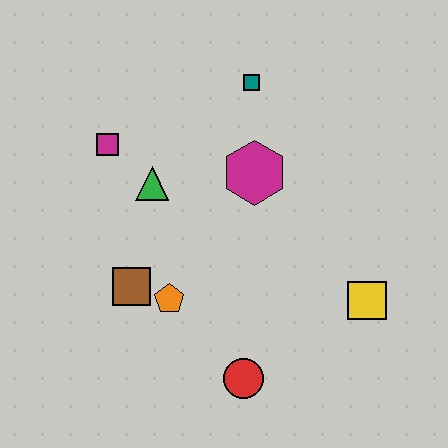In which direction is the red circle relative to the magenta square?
The red circle is below the magenta square.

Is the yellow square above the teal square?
No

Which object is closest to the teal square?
The magenta hexagon is closest to the teal square.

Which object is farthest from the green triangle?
The yellow square is farthest from the green triangle.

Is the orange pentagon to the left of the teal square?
Yes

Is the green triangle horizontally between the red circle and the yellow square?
No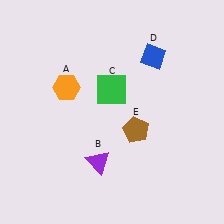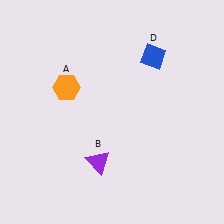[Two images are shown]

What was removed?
The brown pentagon (E), the green square (C) were removed in Image 2.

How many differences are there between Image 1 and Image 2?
There are 2 differences between the two images.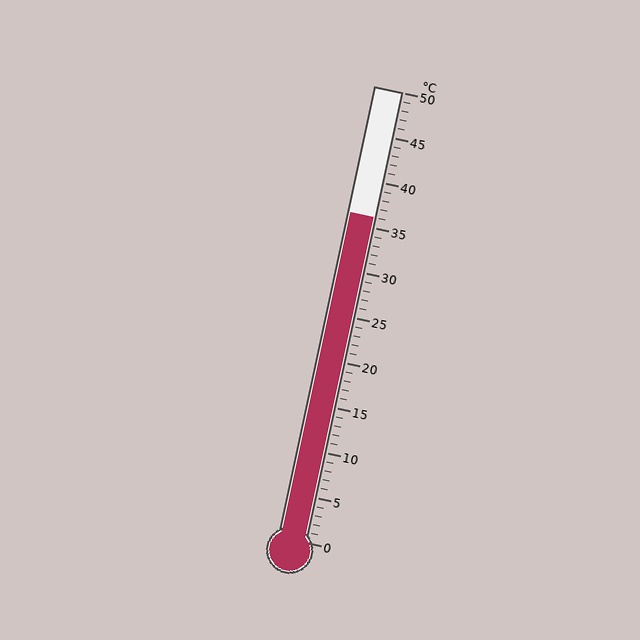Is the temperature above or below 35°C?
The temperature is above 35°C.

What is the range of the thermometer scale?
The thermometer scale ranges from 0°C to 50°C.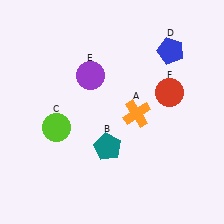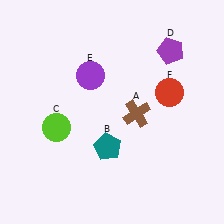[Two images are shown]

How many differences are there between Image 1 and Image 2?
There are 2 differences between the two images.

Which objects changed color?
A changed from orange to brown. D changed from blue to purple.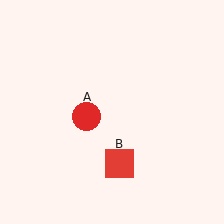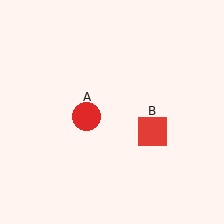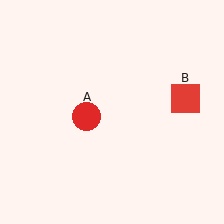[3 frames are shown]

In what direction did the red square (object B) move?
The red square (object B) moved up and to the right.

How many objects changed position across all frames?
1 object changed position: red square (object B).